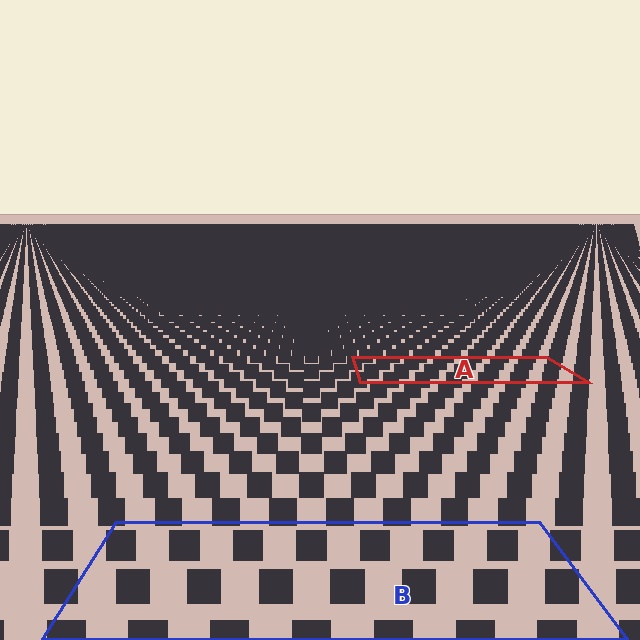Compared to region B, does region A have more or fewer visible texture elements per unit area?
Region A has more texture elements per unit area — they are packed more densely because it is farther away.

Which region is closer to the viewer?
Region B is closer. The texture elements there are larger and more spread out.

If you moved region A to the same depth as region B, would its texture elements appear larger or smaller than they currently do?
They would appear larger. At a closer depth, the same texture elements are projected at a bigger on-screen size.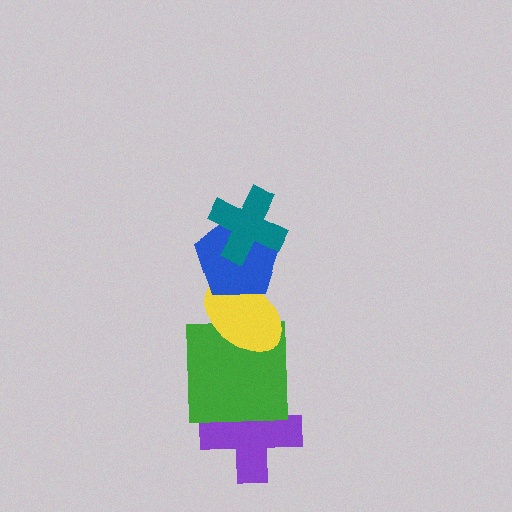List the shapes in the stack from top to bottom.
From top to bottom: the teal cross, the blue pentagon, the yellow ellipse, the green square, the purple cross.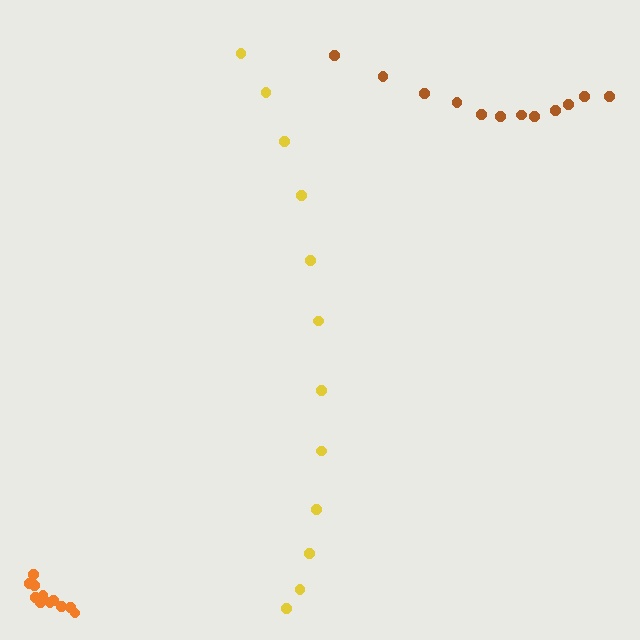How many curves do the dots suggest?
There are 3 distinct paths.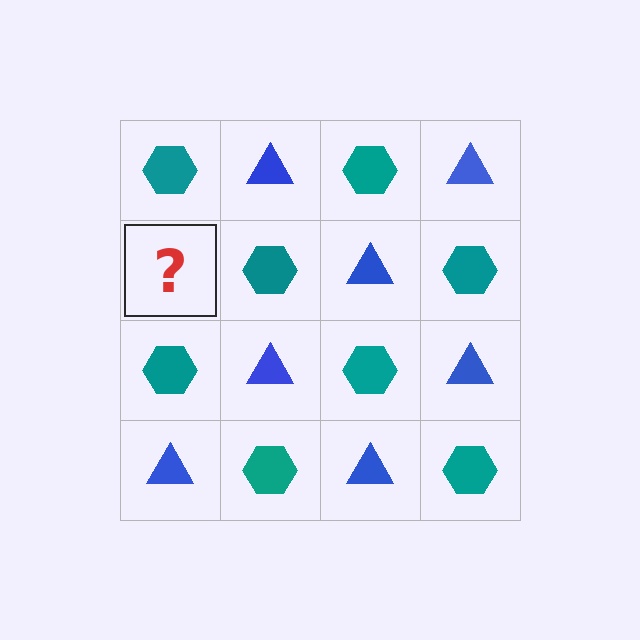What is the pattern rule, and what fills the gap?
The rule is that it alternates teal hexagon and blue triangle in a checkerboard pattern. The gap should be filled with a blue triangle.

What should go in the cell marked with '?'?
The missing cell should contain a blue triangle.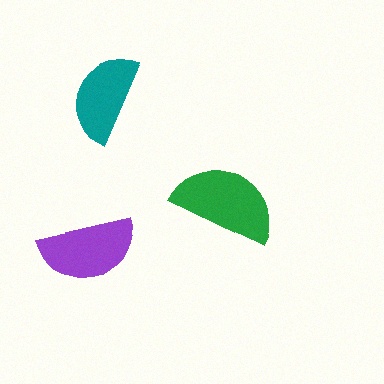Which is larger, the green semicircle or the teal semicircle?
The green one.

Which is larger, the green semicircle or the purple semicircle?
The green one.